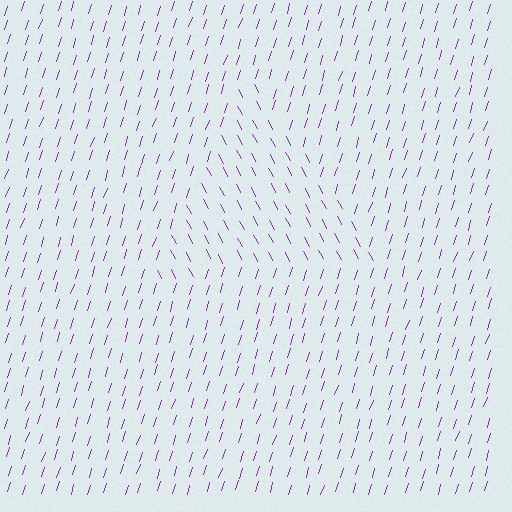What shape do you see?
I see a triangle.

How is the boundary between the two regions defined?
The boundary is defined purely by a change in line orientation (approximately 45 degrees difference). All lines are the same color and thickness.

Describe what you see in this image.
The image is filled with small purple line segments. A triangle region in the image has lines oriented differently from the surrounding lines, creating a visible texture boundary.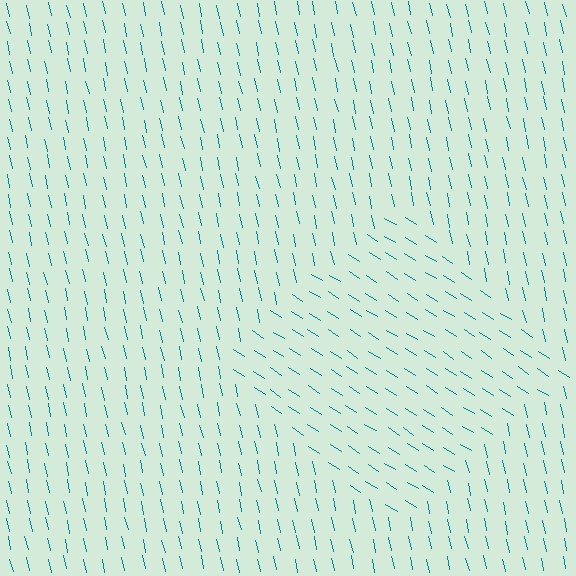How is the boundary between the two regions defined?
The boundary is defined purely by a change in line orientation (approximately 45 degrees difference). All lines are the same color and thickness.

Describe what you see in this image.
The image is filled with small teal line segments. A diamond region in the image has lines oriented differently from the surrounding lines, creating a visible texture boundary.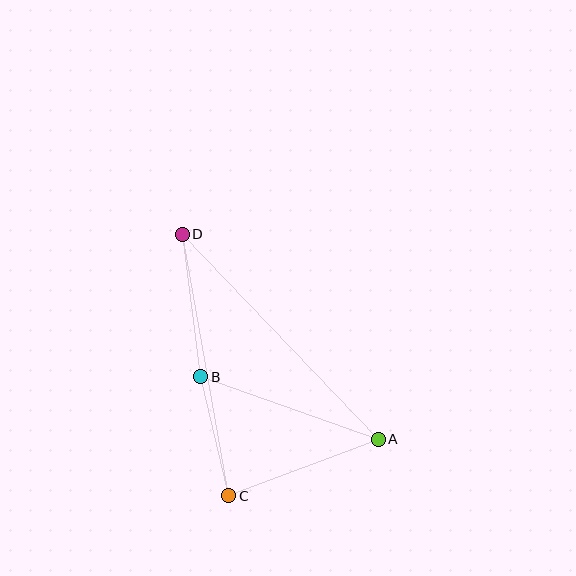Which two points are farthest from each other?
Points A and D are farthest from each other.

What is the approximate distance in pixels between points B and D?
The distance between B and D is approximately 144 pixels.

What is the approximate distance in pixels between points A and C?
The distance between A and C is approximately 160 pixels.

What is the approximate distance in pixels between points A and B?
The distance between A and B is approximately 188 pixels.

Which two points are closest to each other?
Points B and C are closest to each other.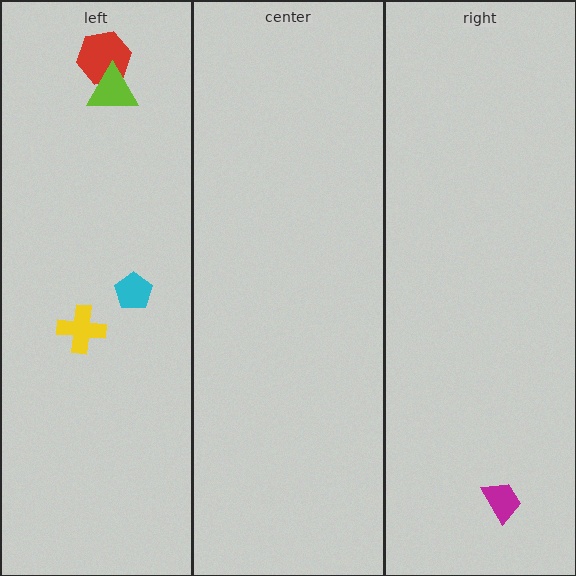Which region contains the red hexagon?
The left region.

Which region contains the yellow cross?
The left region.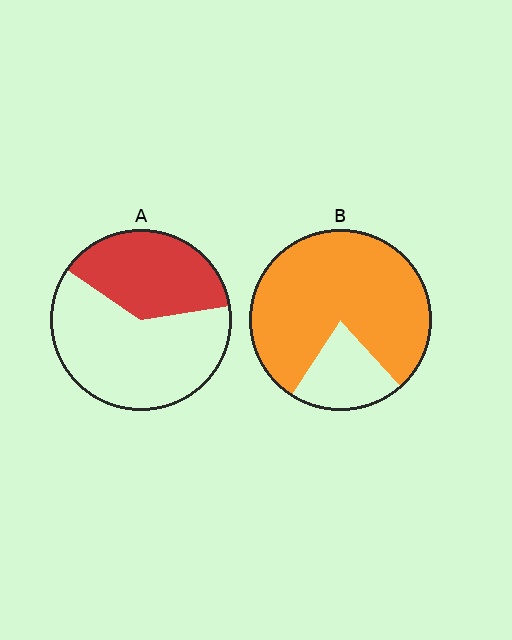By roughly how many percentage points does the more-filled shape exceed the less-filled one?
By roughly 40 percentage points (B over A).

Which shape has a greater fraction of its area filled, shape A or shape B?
Shape B.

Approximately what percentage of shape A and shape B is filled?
A is approximately 40% and B is approximately 80%.